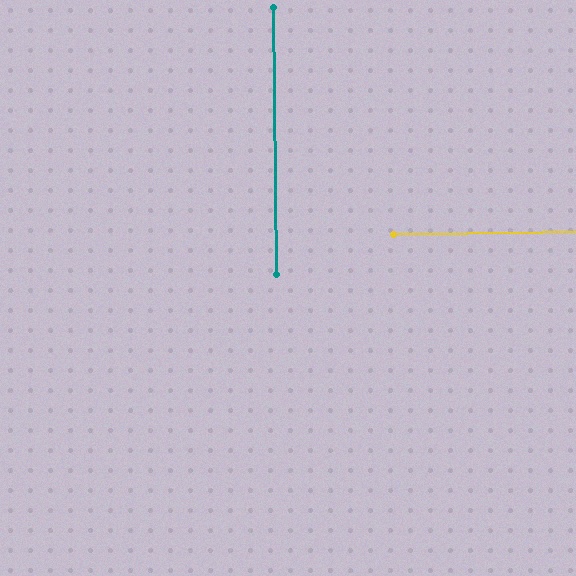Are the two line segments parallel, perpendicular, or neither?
Perpendicular — they meet at approximately 90°.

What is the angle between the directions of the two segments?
Approximately 90 degrees.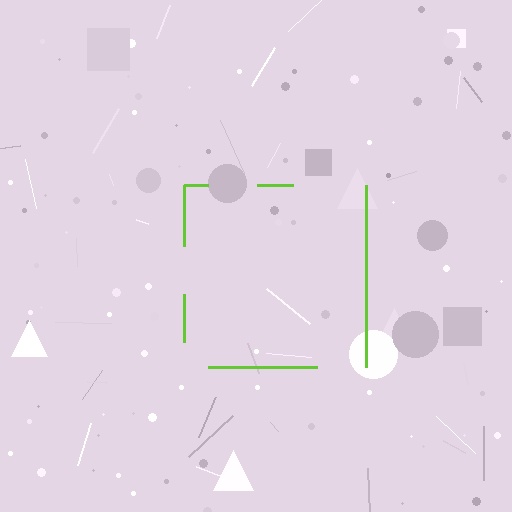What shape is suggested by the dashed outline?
The dashed outline suggests a square.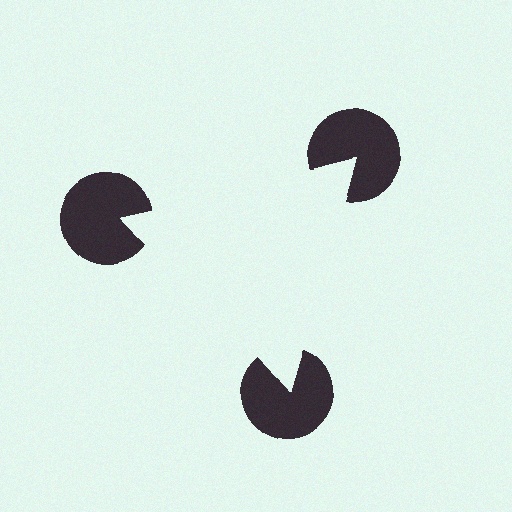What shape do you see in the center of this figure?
An illusory triangle — its edges are inferred from the aligned wedge cuts in the pac-man discs, not physically drawn.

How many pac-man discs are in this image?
There are 3 — one at each vertex of the illusory triangle.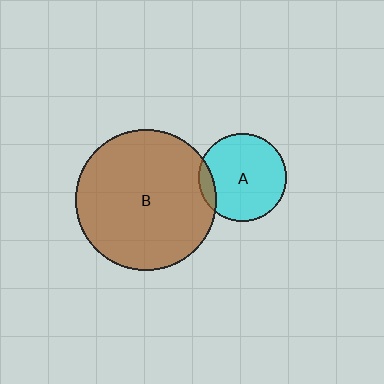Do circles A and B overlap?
Yes.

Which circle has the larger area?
Circle B (brown).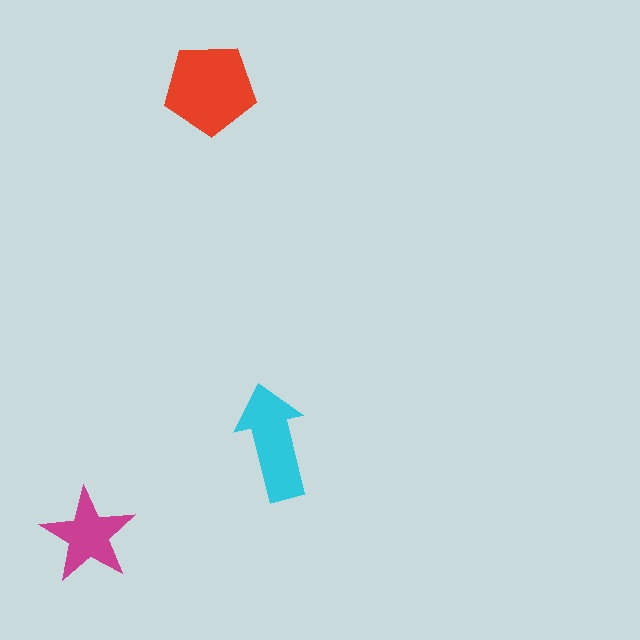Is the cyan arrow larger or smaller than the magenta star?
Larger.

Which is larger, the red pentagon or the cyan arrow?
The red pentagon.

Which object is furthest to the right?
The cyan arrow is rightmost.